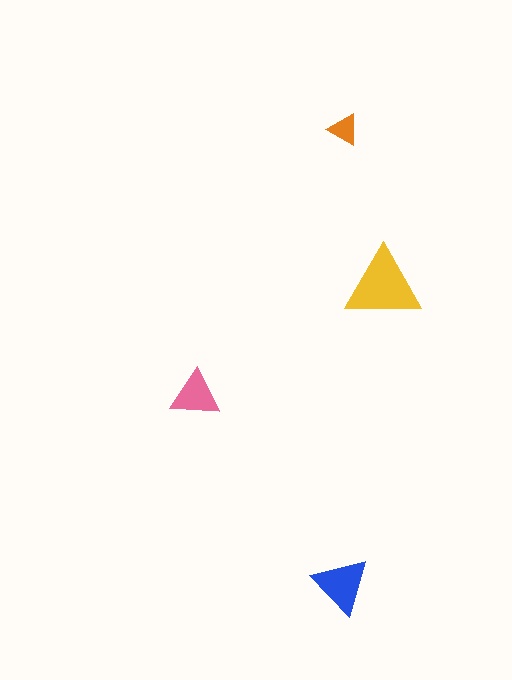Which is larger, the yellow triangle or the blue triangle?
The yellow one.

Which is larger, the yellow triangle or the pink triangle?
The yellow one.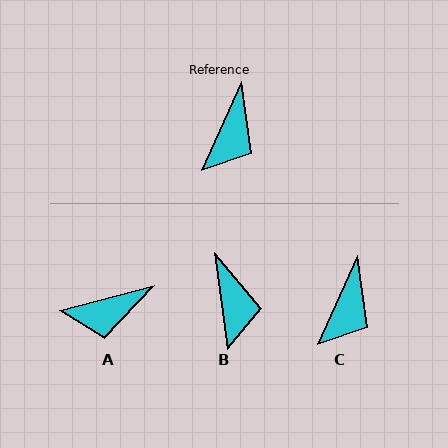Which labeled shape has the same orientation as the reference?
C.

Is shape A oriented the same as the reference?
No, it is off by about 51 degrees.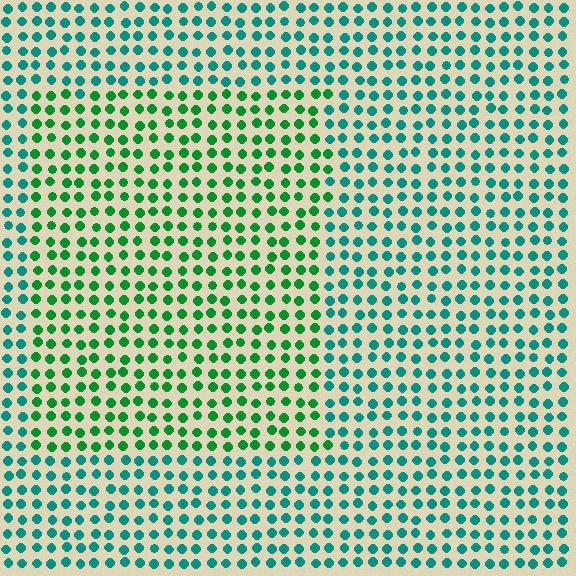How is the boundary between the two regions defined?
The boundary is defined purely by a slight shift in hue (about 38 degrees). Spacing, size, and orientation are identical on both sides.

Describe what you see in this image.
The image is filled with small teal elements in a uniform arrangement. A rectangle-shaped region is visible where the elements are tinted to a slightly different hue, forming a subtle color boundary.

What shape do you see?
I see a rectangle.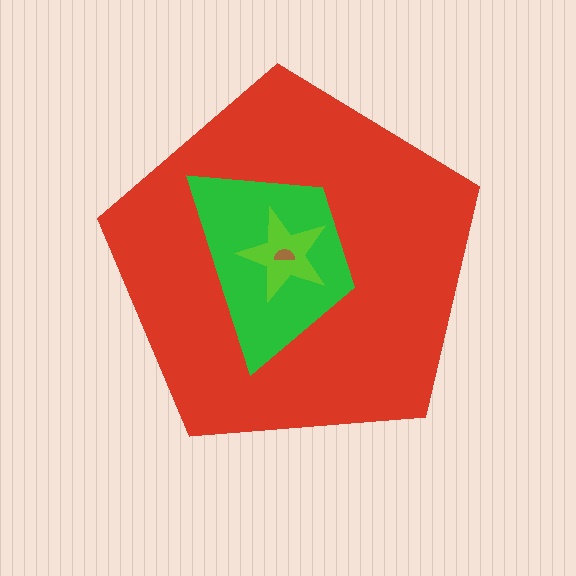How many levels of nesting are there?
4.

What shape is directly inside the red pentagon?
The green trapezoid.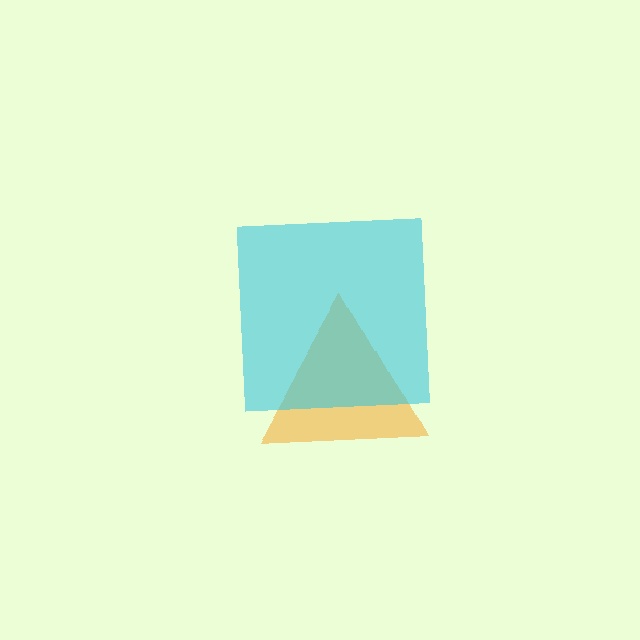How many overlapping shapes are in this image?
There are 2 overlapping shapes in the image.